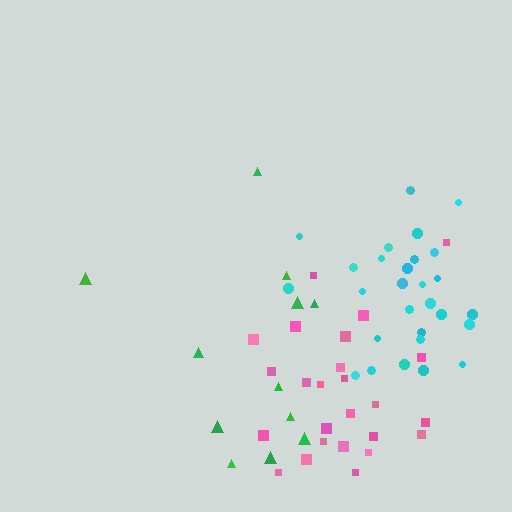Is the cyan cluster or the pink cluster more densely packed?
Cyan.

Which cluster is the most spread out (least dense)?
Green.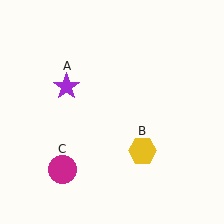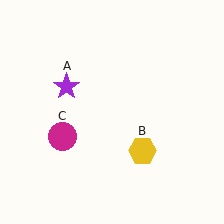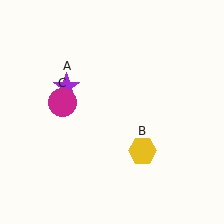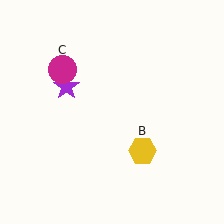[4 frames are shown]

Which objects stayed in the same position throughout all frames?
Purple star (object A) and yellow hexagon (object B) remained stationary.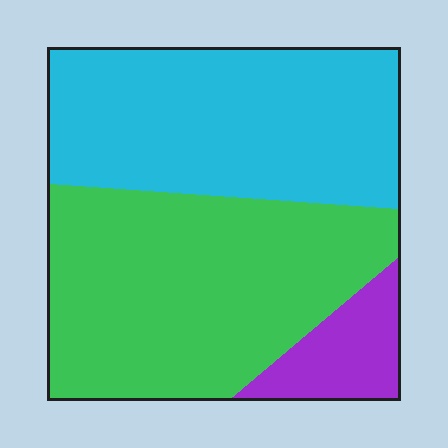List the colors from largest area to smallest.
From largest to smallest: green, cyan, purple.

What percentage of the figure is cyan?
Cyan covers roughly 40% of the figure.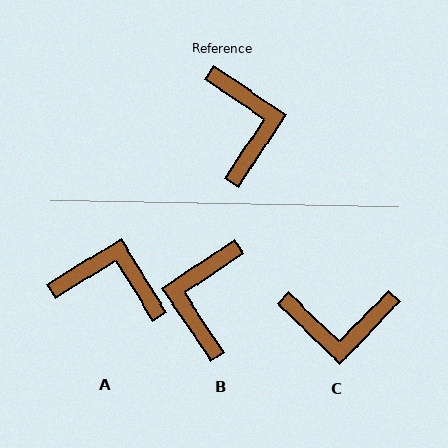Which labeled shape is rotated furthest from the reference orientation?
B, about 158 degrees away.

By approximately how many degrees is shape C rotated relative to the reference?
Approximately 100 degrees clockwise.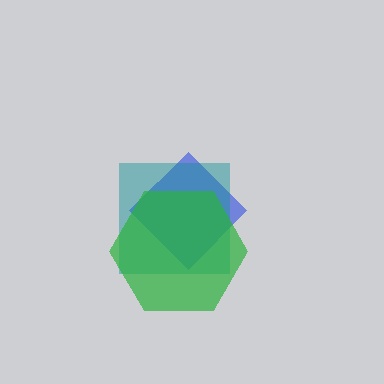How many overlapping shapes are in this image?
There are 3 overlapping shapes in the image.